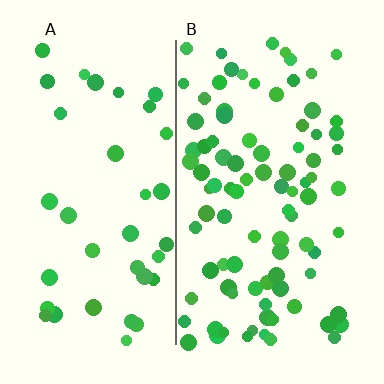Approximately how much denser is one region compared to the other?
Approximately 2.4× — region B over region A.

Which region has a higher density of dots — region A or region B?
B (the right).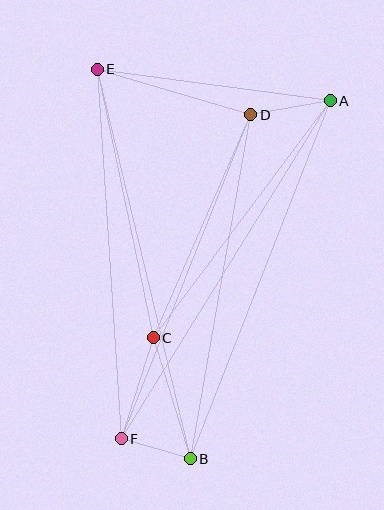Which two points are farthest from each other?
Points B and E are farthest from each other.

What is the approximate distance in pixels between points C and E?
The distance between C and E is approximately 274 pixels.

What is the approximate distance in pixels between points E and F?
The distance between E and F is approximately 370 pixels.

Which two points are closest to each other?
Points B and F are closest to each other.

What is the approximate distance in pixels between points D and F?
The distance between D and F is approximately 349 pixels.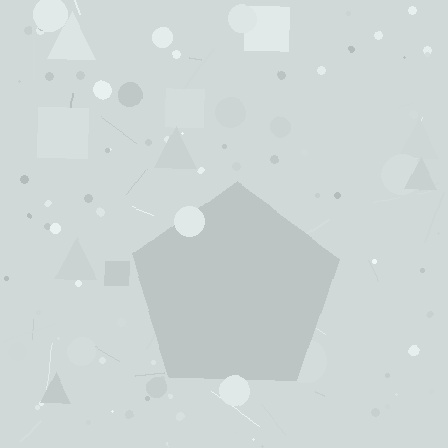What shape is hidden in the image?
A pentagon is hidden in the image.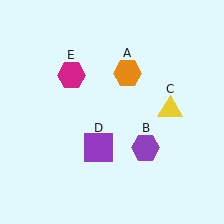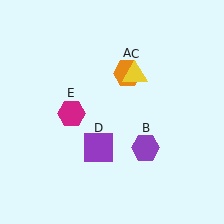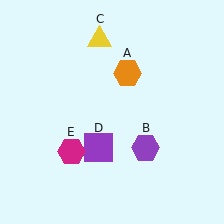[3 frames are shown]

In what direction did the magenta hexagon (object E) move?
The magenta hexagon (object E) moved down.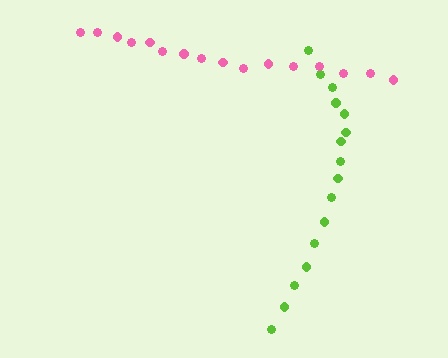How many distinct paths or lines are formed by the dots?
There are 2 distinct paths.